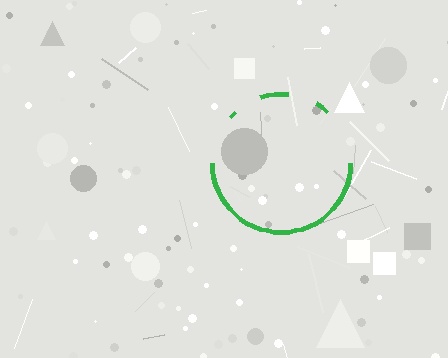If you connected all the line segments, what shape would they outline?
They would outline a circle.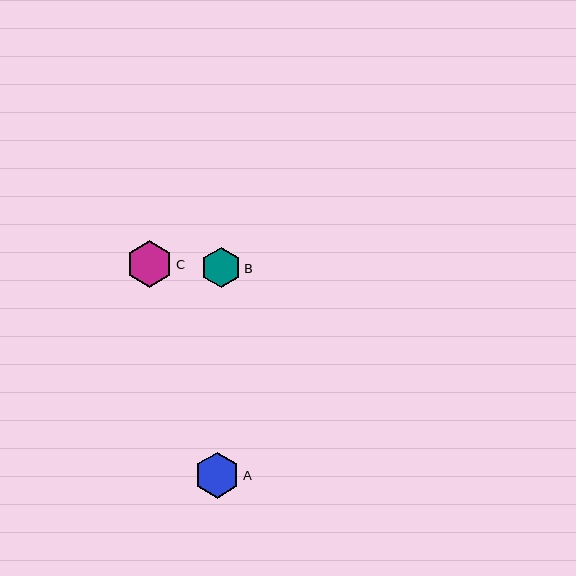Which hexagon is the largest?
Hexagon C is the largest with a size of approximately 46 pixels.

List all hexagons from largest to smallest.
From largest to smallest: C, A, B.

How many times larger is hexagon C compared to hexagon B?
Hexagon C is approximately 1.2 times the size of hexagon B.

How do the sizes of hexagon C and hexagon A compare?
Hexagon C and hexagon A are approximately the same size.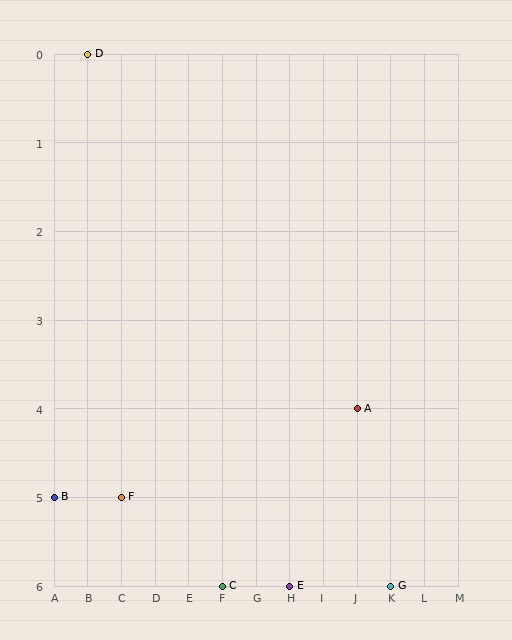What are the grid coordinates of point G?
Point G is at grid coordinates (K, 6).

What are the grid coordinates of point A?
Point A is at grid coordinates (J, 4).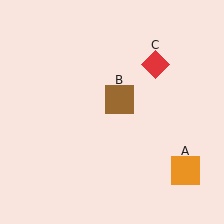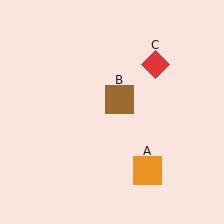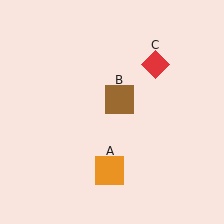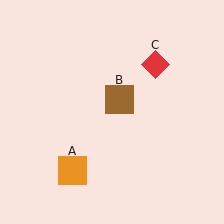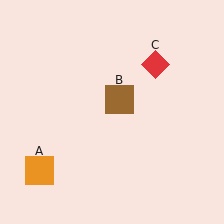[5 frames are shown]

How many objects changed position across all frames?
1 object changed position: orange square (object A).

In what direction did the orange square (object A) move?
The orange square (object A) moved left.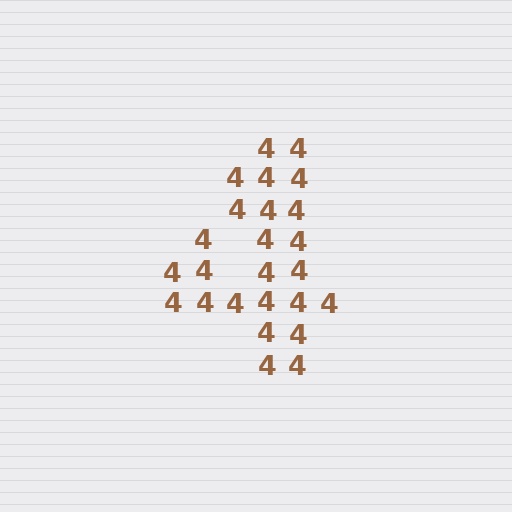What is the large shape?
The large shape is the digit 4.